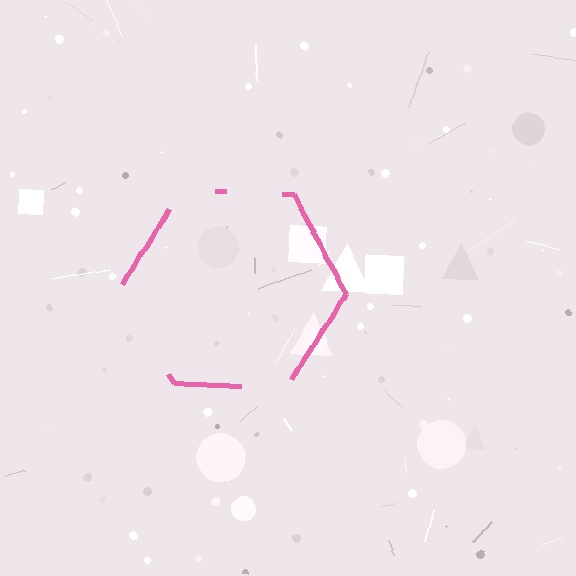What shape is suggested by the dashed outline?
The dashed outline suggests a hexagon.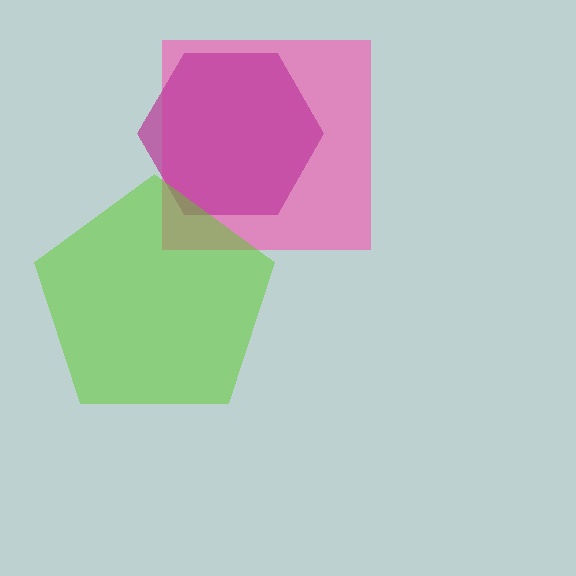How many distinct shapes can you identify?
There are 3 distinct shapes: a pink square, a magenta hexagon, a lime pentagon.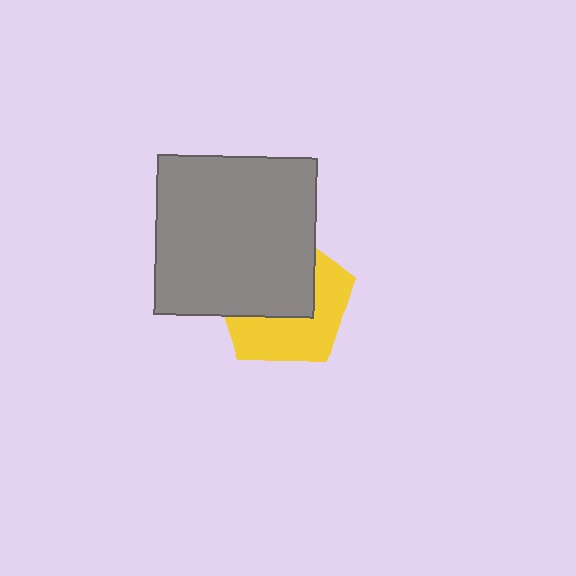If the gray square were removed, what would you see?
You would see the complete yellow pentagon.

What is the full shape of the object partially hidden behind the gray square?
The partially hidden object is a yellow pentagon.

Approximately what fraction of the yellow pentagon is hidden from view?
Roughly 52% of the yellow pentagon is hidden behind the gray square.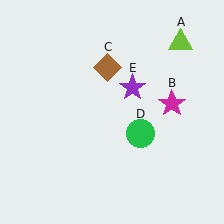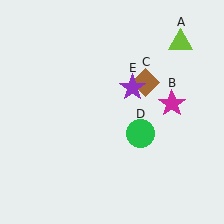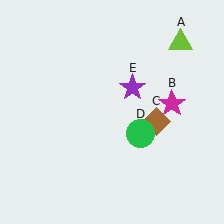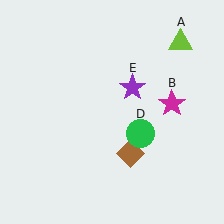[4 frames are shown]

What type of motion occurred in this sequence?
The brown diamond (object C) rotated clockwise around the center of the scene.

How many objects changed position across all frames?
1 object changed position: brown diamond (object C).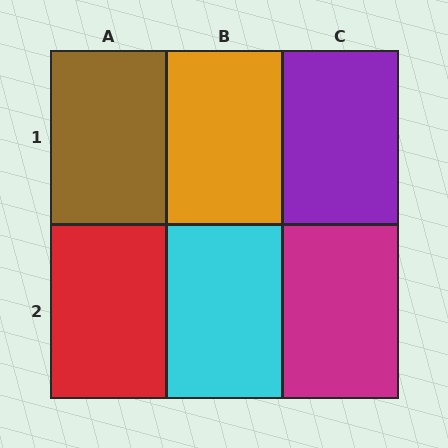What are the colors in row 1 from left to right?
Brown, orange, purple.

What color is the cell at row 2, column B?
Cyan.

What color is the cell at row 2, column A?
Red.